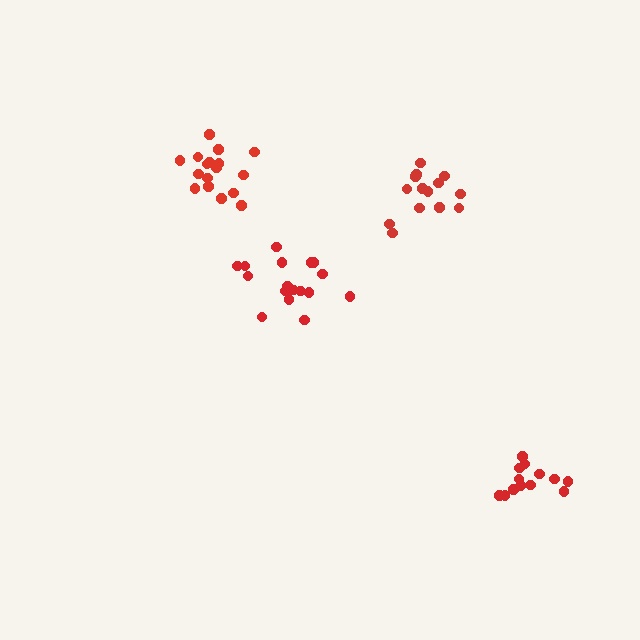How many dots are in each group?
Group 1: 17 dots, Group 2: 14 dots, Group 3: 13 dots, Group 4: 17 dots (61 total).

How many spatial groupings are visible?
There are 4 spatial groupings.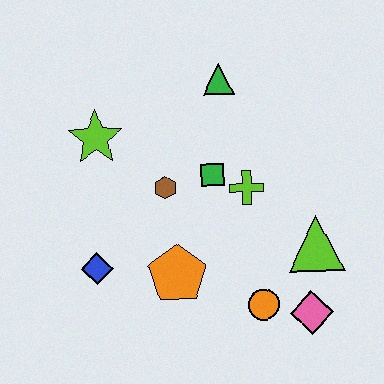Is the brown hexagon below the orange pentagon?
No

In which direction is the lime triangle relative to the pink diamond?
The lime triangle is above the pink diamond.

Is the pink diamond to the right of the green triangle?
Yes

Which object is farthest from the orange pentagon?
The green triangle is farthest from the orange pentagon.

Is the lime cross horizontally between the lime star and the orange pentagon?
No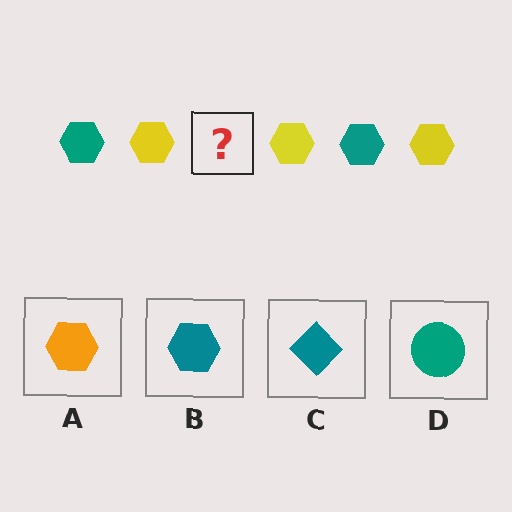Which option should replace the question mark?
Option B.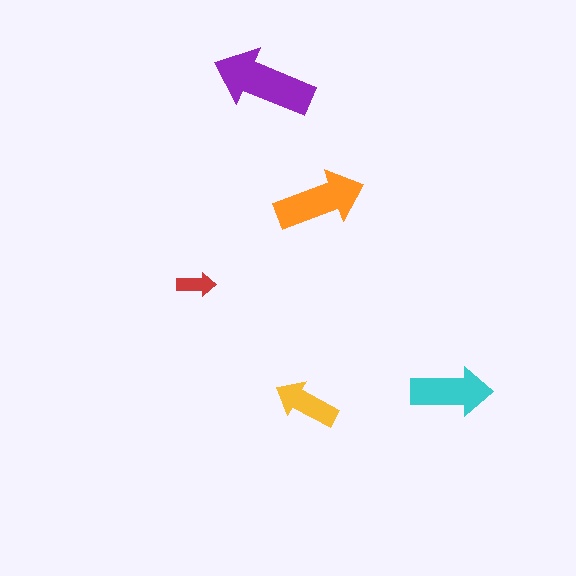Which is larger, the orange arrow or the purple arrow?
The purple one.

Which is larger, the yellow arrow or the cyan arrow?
The cyan one.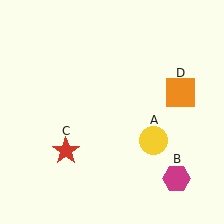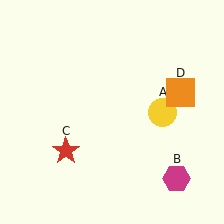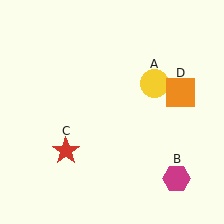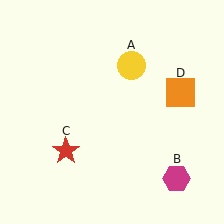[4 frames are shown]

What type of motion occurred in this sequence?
The yellow circle (object A) rotated counterclockwise around the center of the scene.